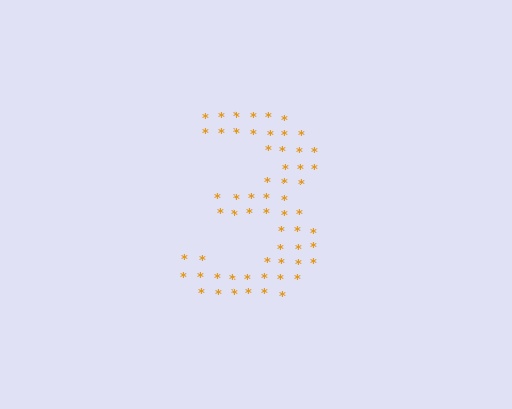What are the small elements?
The small elements are asterisks.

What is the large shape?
The large shape is the digit 3.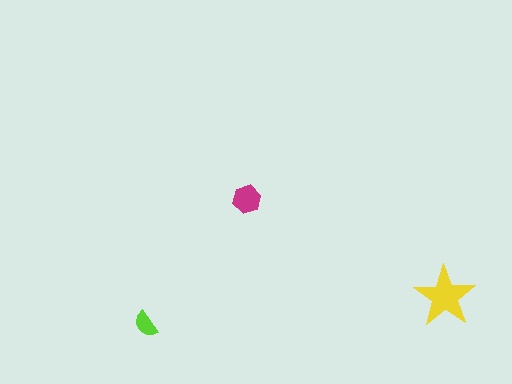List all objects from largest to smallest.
The yellow star, the magenta hexagon, the lime semicircle.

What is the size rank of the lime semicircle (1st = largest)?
3rd.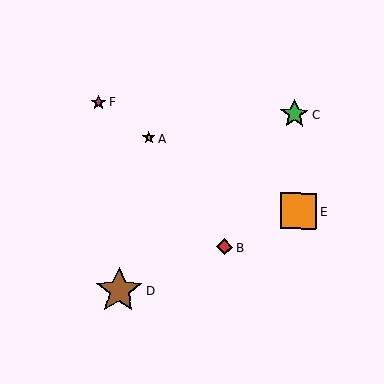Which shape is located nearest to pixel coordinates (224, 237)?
The red diamond (labeled B) at (225, 247) is nearest to that location.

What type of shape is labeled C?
Shape C is a green star.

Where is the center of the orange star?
The center of the orange star is at (149, 138).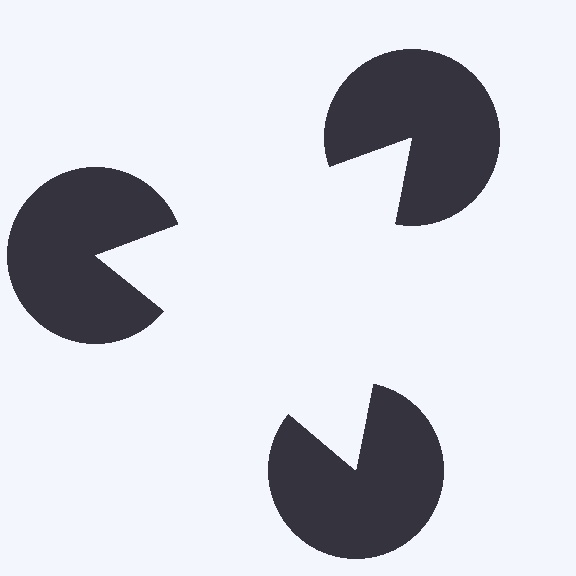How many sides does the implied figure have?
3 sides.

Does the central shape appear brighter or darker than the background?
It typically appears slightly brighter than the background, even though no actual brightness change is drawn.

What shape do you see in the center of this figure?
An illusory triangle — its edges are inferred from the aligned wedge cuts in the pac-man discs, not physically drawn.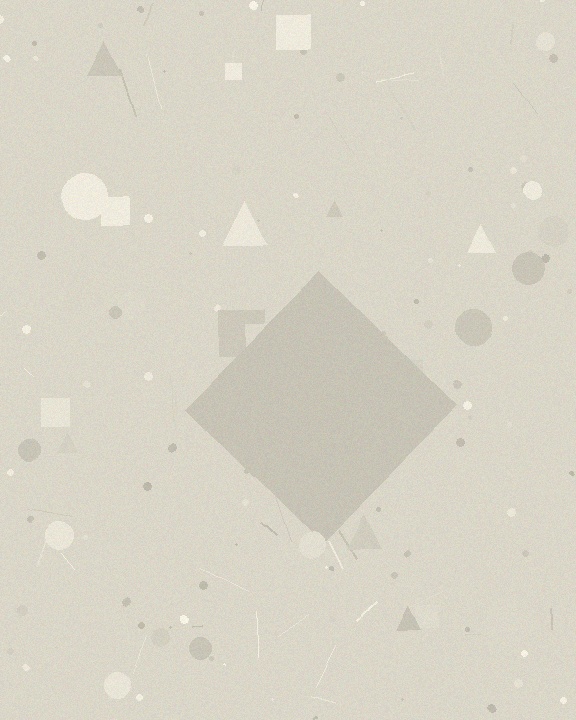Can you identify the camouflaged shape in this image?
The camouflaged shape is a diamond.